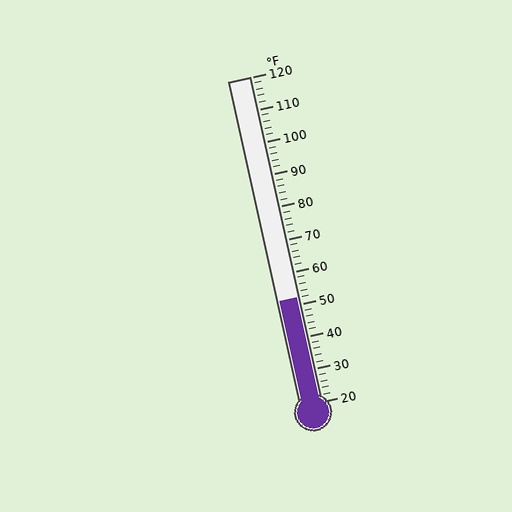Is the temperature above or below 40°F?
The temperature is above 40°F.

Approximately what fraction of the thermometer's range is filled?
The thermometer is filled to approximately 30% of its range.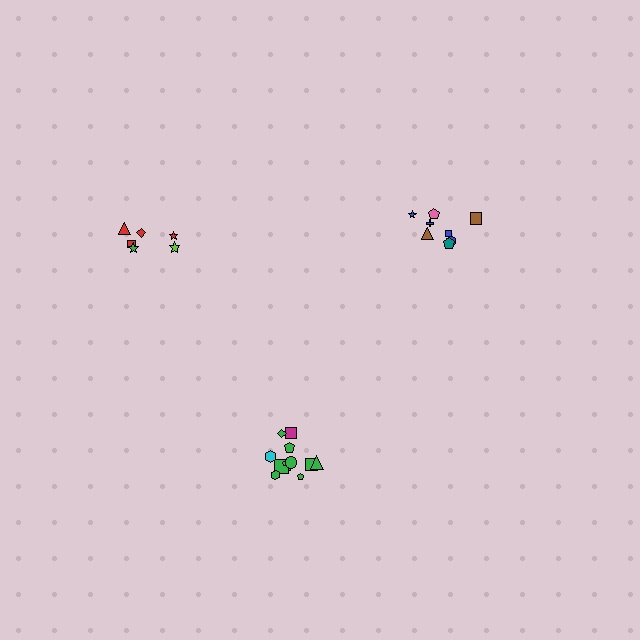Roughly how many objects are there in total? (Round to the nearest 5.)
Roughly 25 objects in total.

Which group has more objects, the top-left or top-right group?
The top-right group.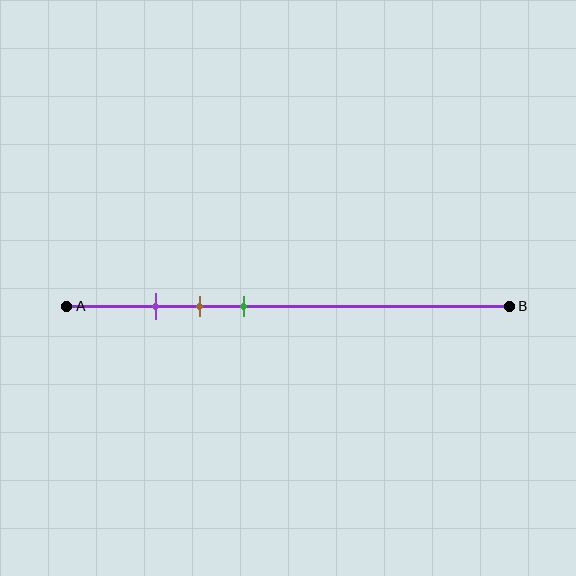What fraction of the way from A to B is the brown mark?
The brown mark is approximately 30% (0.3) of the way from A to B.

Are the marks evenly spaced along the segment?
Yes, the marks are approximately evenly spaced.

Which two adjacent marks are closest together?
The purple and brown marks are the closest adjacent pair.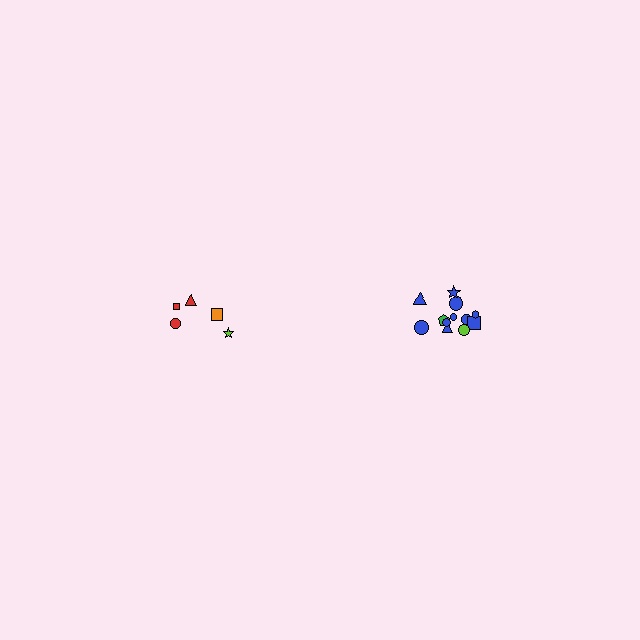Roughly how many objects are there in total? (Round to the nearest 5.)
Roughly 15 objects in total.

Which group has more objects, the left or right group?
The right group.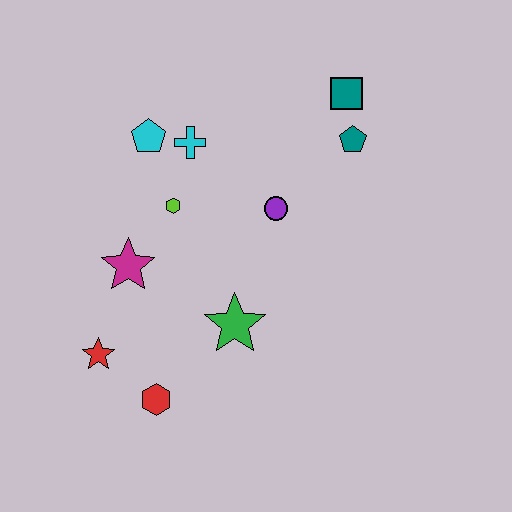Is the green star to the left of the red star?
No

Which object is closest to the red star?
The red hexagon is closest to the red star.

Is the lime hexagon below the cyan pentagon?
Yes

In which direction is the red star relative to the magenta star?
The red star is below the magenta star.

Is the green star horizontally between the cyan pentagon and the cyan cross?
No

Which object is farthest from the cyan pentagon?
The red hexagon is farthest from the cyan pentagon.